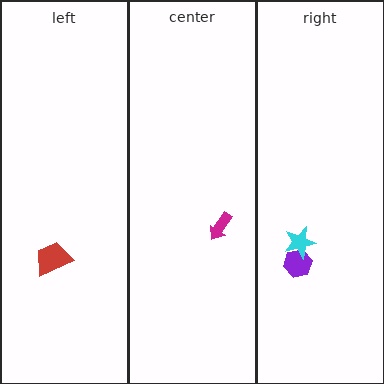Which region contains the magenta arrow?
The center region.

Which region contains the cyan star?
The right region.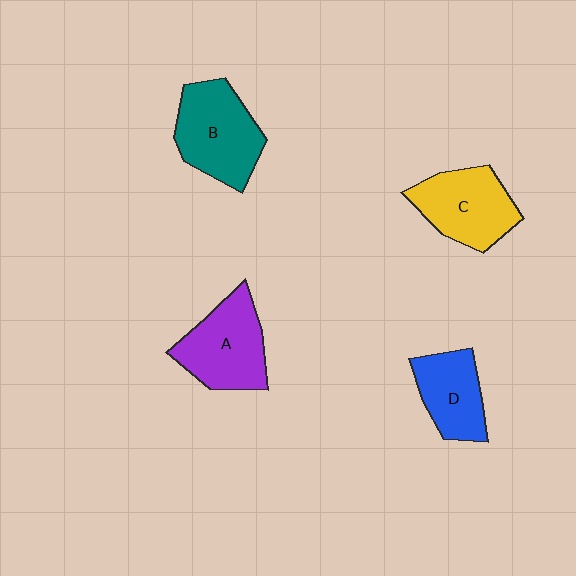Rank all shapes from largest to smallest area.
From largest to smallest: B (teal), A (purple), C (yellow), D (blue).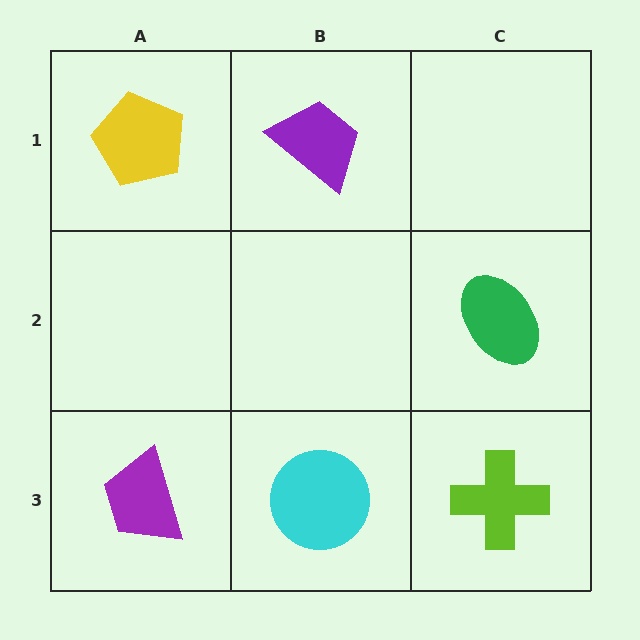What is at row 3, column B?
A cyan circle.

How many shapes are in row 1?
2 shapes.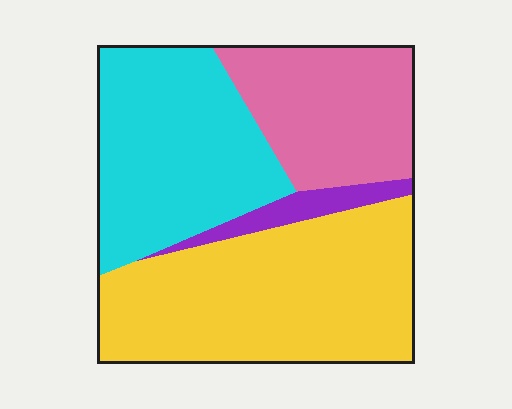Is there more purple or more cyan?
Cyan.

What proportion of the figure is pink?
Pink takes up about one fifth (1/5) of the figure.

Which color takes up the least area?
Purple, at roughly 5%.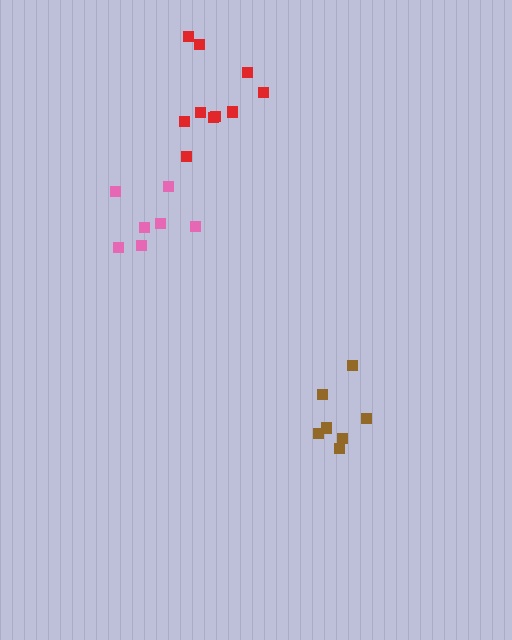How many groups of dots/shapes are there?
There are 3 groups.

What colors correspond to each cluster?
The clusters are colored: brown, pink, red.